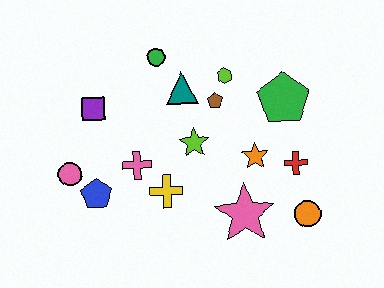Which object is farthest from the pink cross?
The orange circle is farthest from the pink cross.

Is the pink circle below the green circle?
Yes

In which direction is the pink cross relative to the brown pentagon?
The pink cross is to the left of the brown pentagon.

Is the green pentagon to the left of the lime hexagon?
No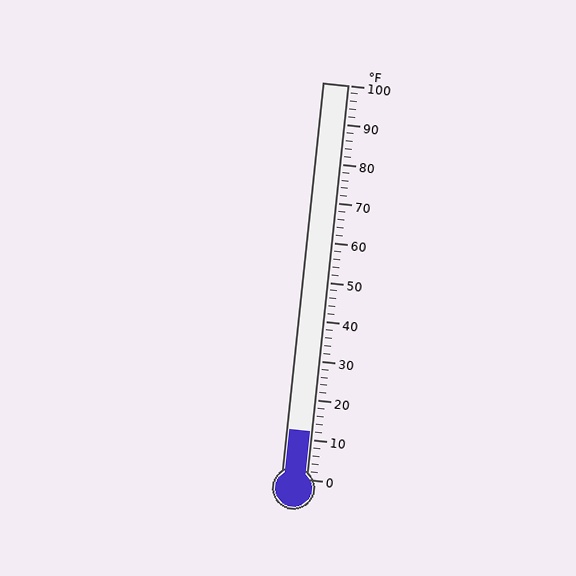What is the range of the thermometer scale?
The thermometer scale ranges from 0°F to 100°F.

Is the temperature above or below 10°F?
The temperature is above 10°F.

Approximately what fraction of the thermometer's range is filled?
The thermometer is filled to approximately 10% of its range.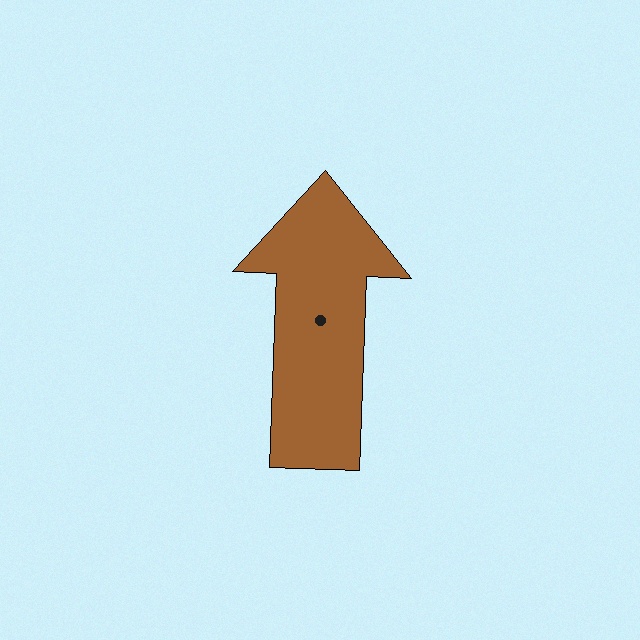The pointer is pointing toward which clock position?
Roughly 12 o'clock.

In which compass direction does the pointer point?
North.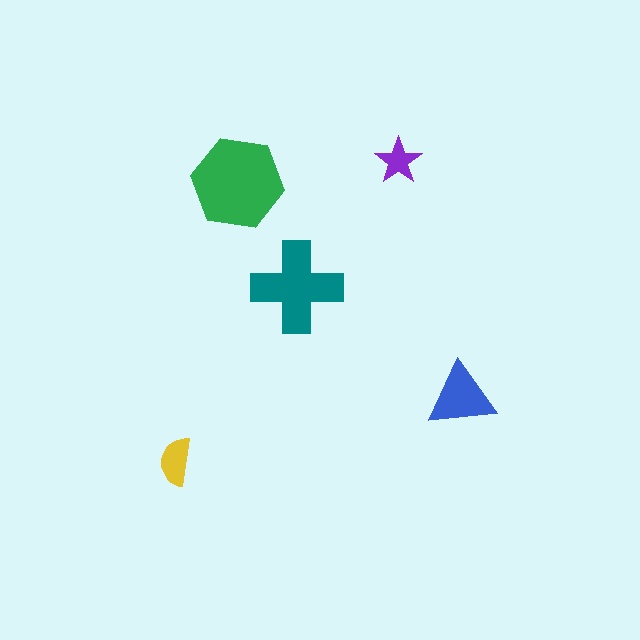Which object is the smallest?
The purple star.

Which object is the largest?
The green hexagon.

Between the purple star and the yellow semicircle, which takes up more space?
The yellow semicircle.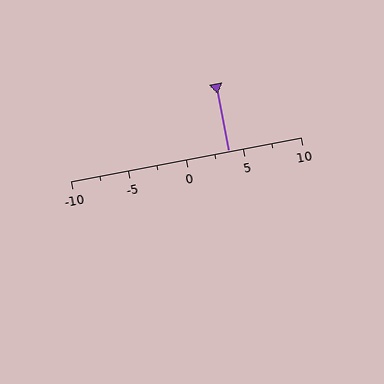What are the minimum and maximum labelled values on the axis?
The axis runs from -10 to 10.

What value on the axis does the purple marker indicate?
The marker indicates approximately 3.8.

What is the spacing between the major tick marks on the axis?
The major ticks are spaced 5 apart.